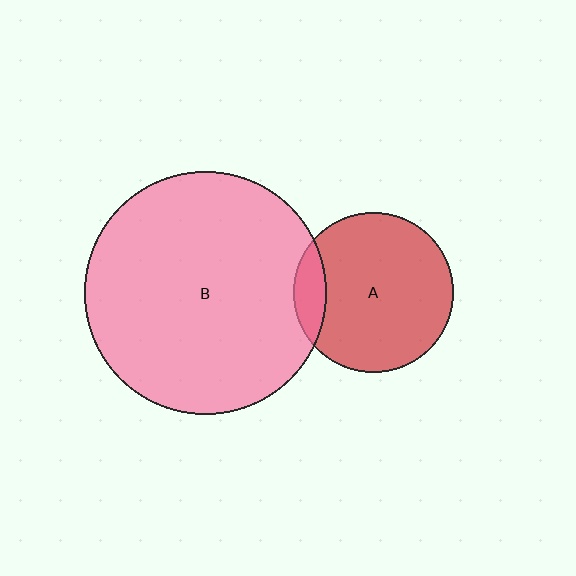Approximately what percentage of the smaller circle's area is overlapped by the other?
Approximately 10%.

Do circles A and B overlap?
Yes.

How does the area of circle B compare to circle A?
Approximately 2.3 times.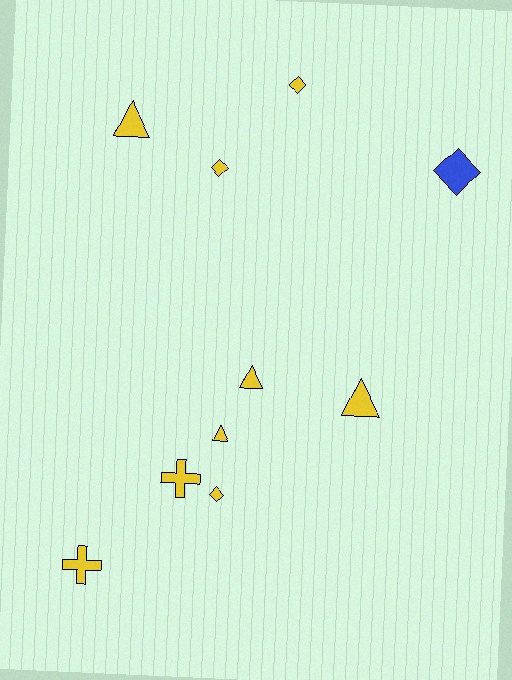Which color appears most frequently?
Yellow, with 9 objects.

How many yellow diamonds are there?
There are 3 yellow diamonds.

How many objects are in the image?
There are 10 objects.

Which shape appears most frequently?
Triangle, with 4 objects.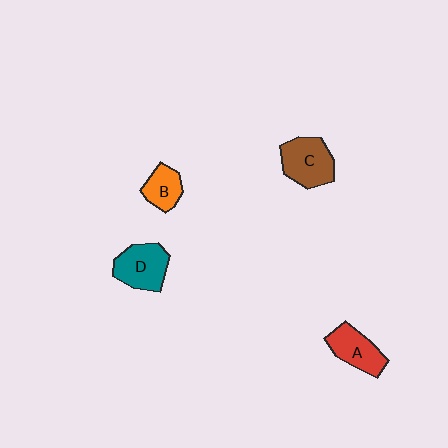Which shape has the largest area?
Shape C (brown).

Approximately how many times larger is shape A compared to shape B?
Approximately 1.3 times.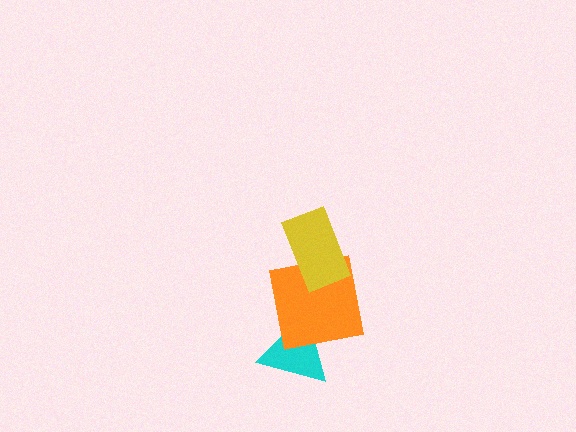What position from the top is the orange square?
The orange square is 2nd from the top.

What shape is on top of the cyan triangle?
The orange square is on top of the cyan triangle.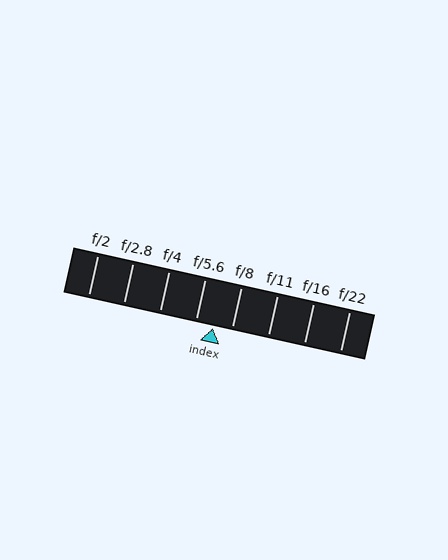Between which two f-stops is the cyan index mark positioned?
The index mark is between f/5.6 and f/8.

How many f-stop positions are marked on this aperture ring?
There are 8 f-stop positions marked.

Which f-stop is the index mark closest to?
The index mark is closest to f/5.6.